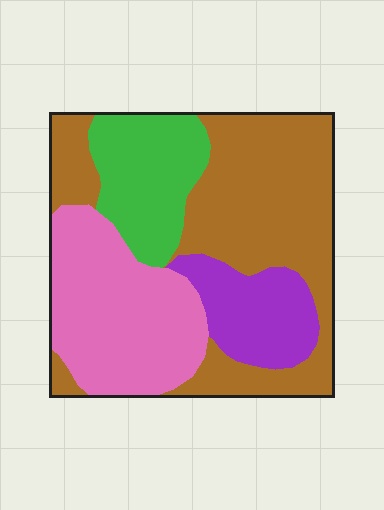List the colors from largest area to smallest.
From largest to smallest: brown, pink, green, purple.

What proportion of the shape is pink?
Pink takes up about one quarter (1/4) of the shape.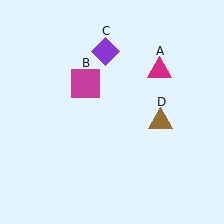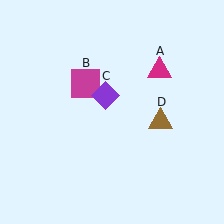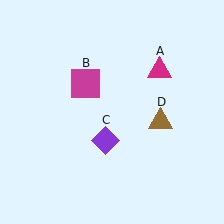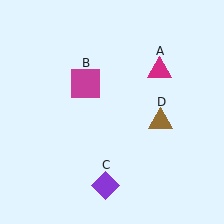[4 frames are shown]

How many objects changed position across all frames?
1 object changed position: purple diamond (object C).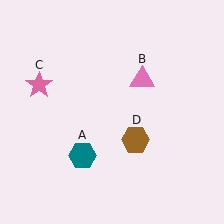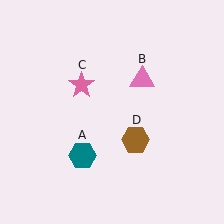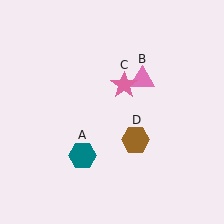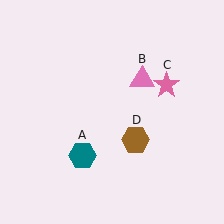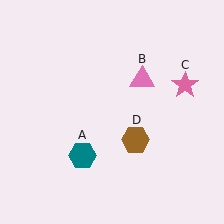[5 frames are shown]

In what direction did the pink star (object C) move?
The pink star (object C) moved right.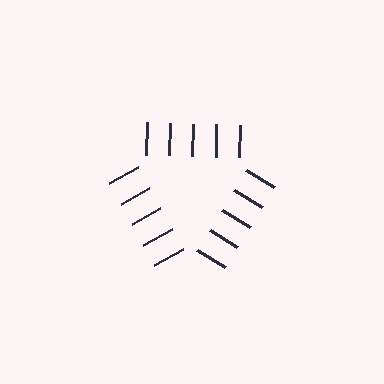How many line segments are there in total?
15 — 5 along each of the 3 edges.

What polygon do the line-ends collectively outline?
An illusory triangle — the line segments terminate on its edges but no continuous stroke is drawn.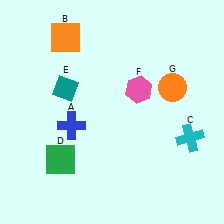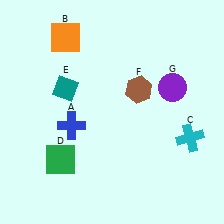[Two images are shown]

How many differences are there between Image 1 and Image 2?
There are 2 differences between the two images.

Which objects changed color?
F changed from pink to brown. G changed from orange to purple.